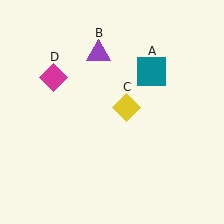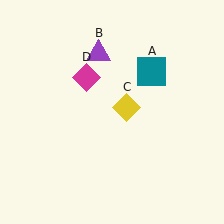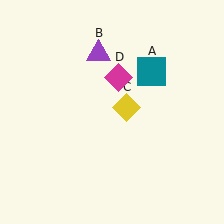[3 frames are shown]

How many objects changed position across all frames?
1 object changed position: magenta diamond (object D).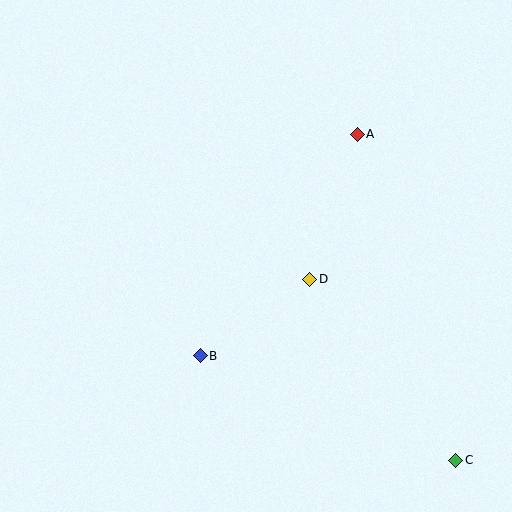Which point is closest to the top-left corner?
Point A is closest to the top-left corner.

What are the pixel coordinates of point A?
Point A is at (357, 134).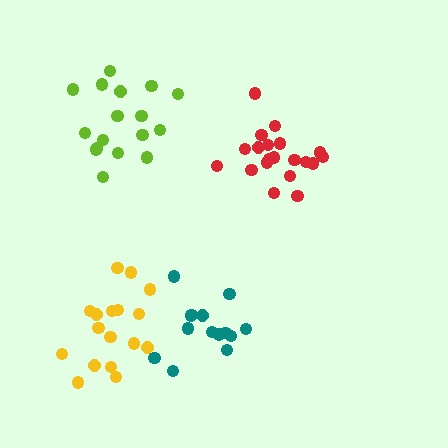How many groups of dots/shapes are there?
There are 4 groups.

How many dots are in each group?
Group 1: 17 dots, Group 2: 20 dots, Group 3: 14 dots, Group 4: 17 dots (68 total).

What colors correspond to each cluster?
The clusters are colored: lime, red, teal, yellow.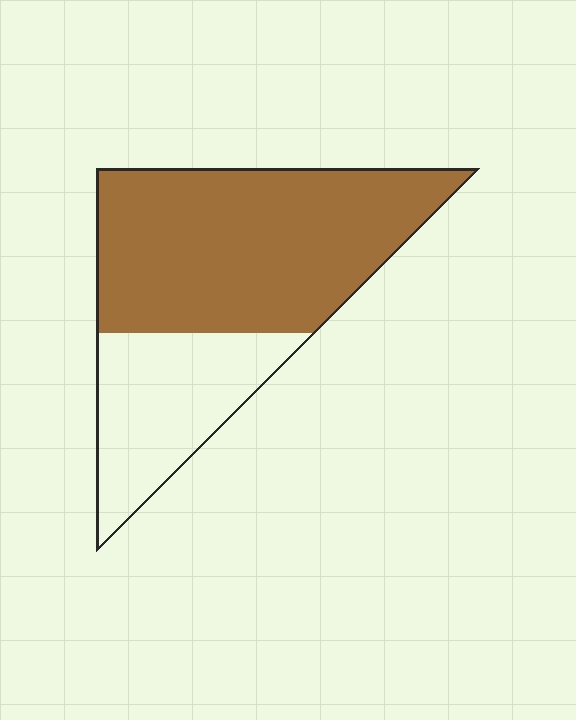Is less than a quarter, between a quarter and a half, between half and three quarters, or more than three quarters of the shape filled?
Between half and three quarters.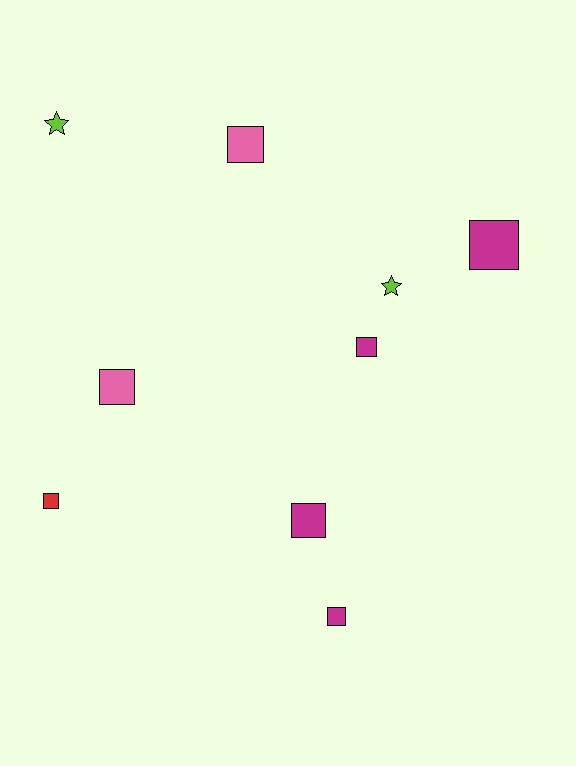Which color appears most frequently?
Magenta, with 4 objects.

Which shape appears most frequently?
Square, with 7 objects.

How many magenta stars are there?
There are no magenta stars.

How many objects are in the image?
There are 9 objects.